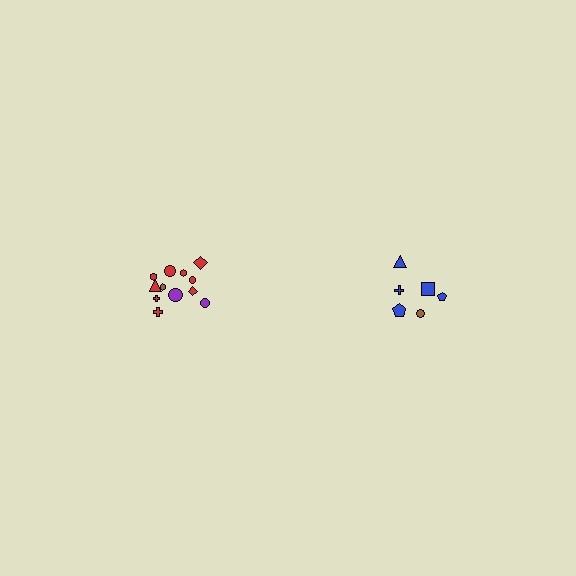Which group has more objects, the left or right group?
The left group.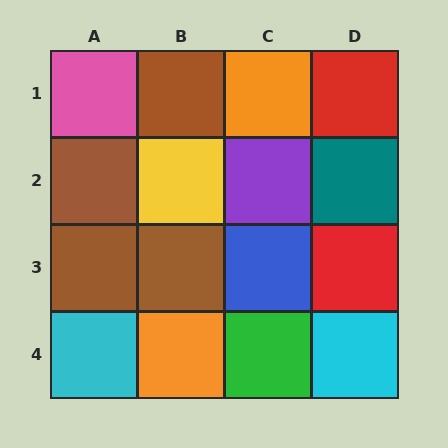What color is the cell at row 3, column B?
Brown.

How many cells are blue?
1 cell is blue.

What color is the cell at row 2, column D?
Teal.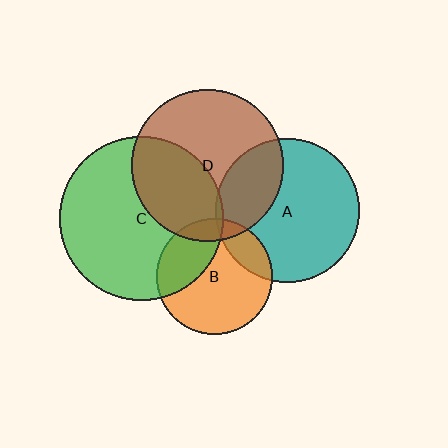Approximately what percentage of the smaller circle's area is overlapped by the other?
Approximately 5%.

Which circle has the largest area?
Circle C (green).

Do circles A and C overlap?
Yes.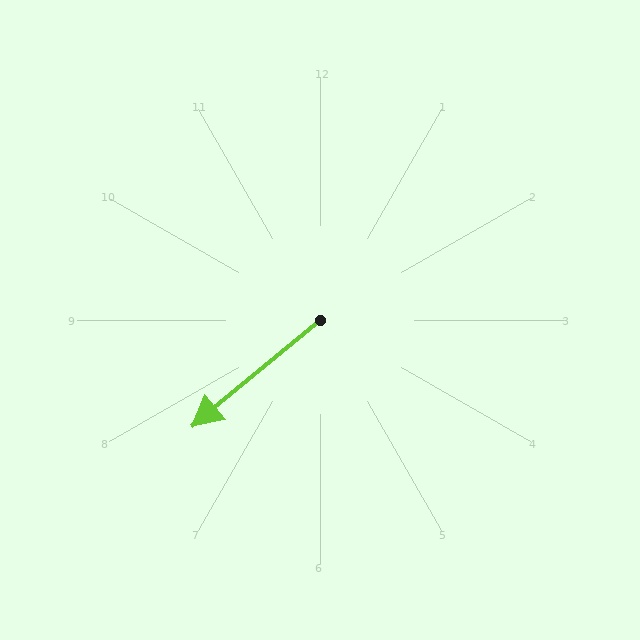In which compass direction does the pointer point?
Southwest.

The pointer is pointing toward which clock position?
Roughly 8 o'clock.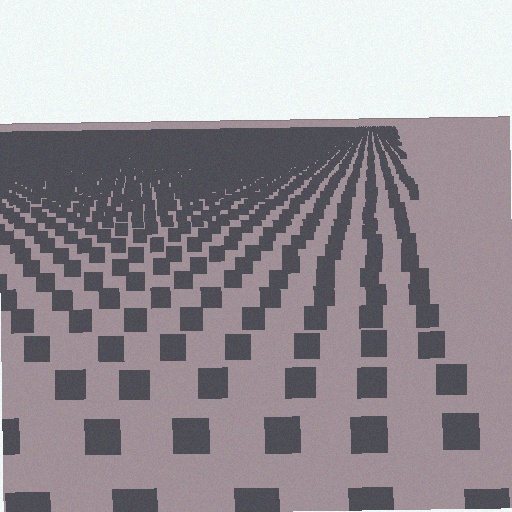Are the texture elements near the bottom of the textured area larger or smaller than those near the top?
Larger. Near the bottom, elements are closer to the viewer and appear at a bigger on-screen size.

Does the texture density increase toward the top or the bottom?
Density increases toward the top.